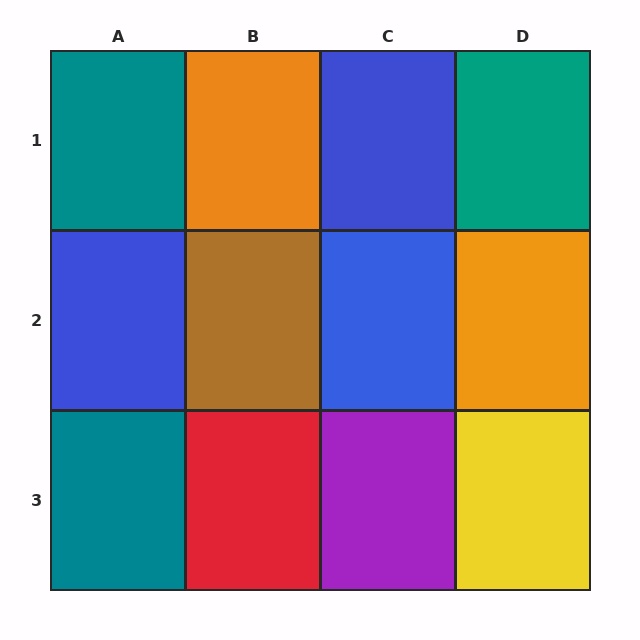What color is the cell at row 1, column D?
Teal.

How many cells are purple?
1 cell is purple.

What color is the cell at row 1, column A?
Teal.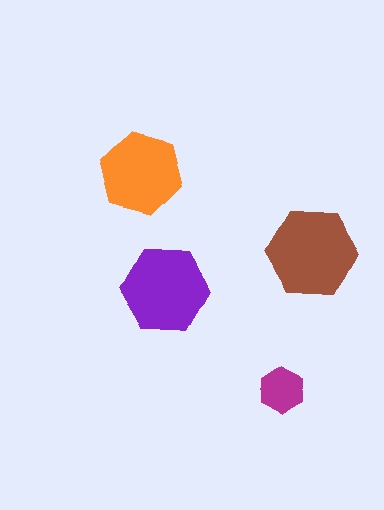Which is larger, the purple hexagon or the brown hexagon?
The brown one.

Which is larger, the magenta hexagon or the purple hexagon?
The purple one.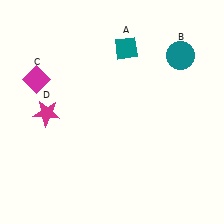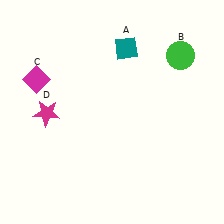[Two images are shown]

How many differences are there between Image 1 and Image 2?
There is 1 difference between the two images.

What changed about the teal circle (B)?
In Image 1, B is teal. In Image 2, it changed to green.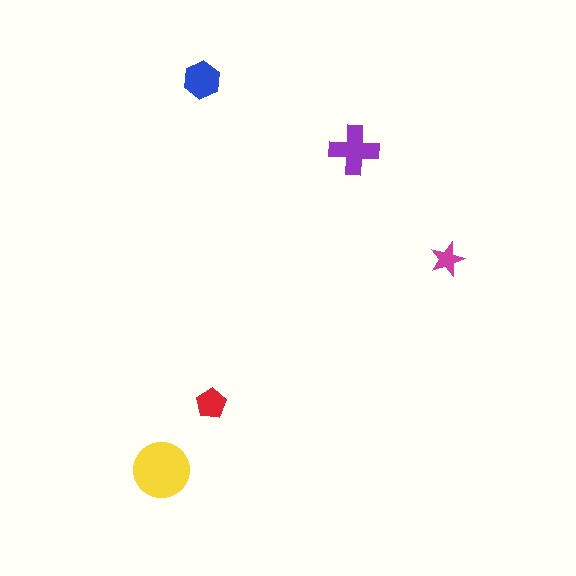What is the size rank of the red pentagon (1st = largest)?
4th.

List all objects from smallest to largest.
The magenta star, the red pentagon, the blue hexagon, the purple cross, the yellow circle.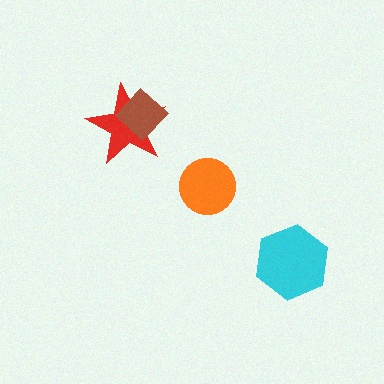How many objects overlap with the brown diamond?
1 object overlaps with the brown diamond.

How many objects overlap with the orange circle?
0 objects overlap with the orange circle.